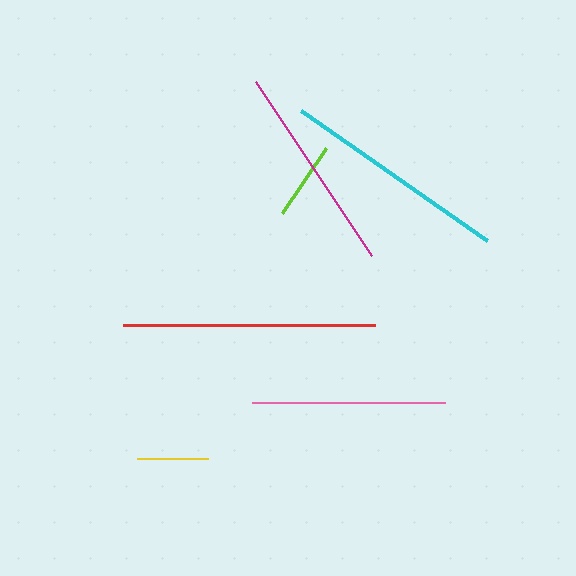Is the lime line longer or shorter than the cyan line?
The cyan line is longer than the lime line.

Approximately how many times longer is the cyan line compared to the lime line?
The cyan line is approximately 2.9 times the length of the lime line.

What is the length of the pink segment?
The pink segment is approximately 193 pixels long.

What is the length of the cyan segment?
The cyan segment is approximately 227 pixels long.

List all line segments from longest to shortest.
From longest to shortest: red, cyan, magenta, pink, lime, yellow.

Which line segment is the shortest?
The yellow line is the shortest at approximately 71 pixels.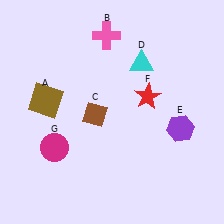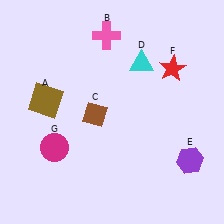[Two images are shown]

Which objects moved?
The objects that moved are: the purple hexagon (E), the red star (F).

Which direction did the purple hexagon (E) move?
The purple hexagon (E) moved down.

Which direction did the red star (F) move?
The red star (F) moved up.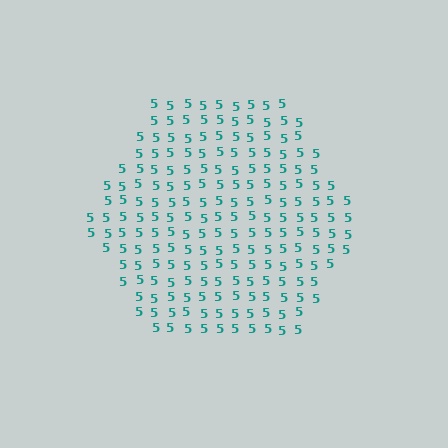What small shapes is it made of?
It is made of small digit 5's.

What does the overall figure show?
The overall figure shows a hexagon.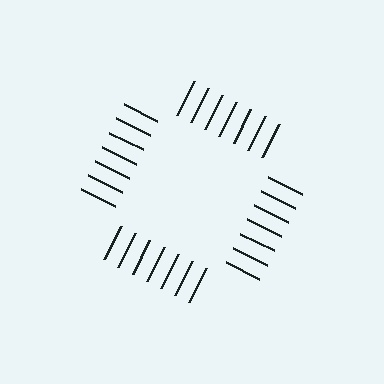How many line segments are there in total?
28 — 7 along each of the 4 edges.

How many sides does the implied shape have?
4 sides — the line-ends trace a square.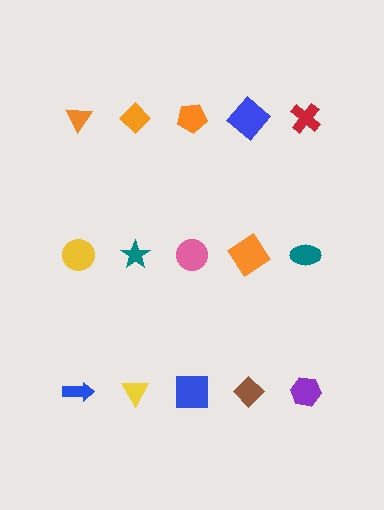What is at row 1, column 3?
An orange pentagon.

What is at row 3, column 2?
A yellow triangle.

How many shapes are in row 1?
5 shapes.